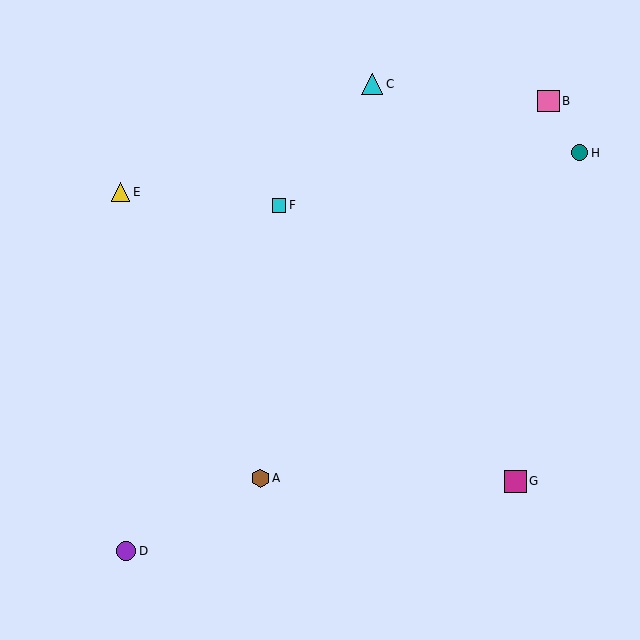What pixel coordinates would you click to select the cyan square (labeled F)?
Click at (279, 205) to select the cyan square F.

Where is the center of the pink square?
The center of the pink square is at (548, 101).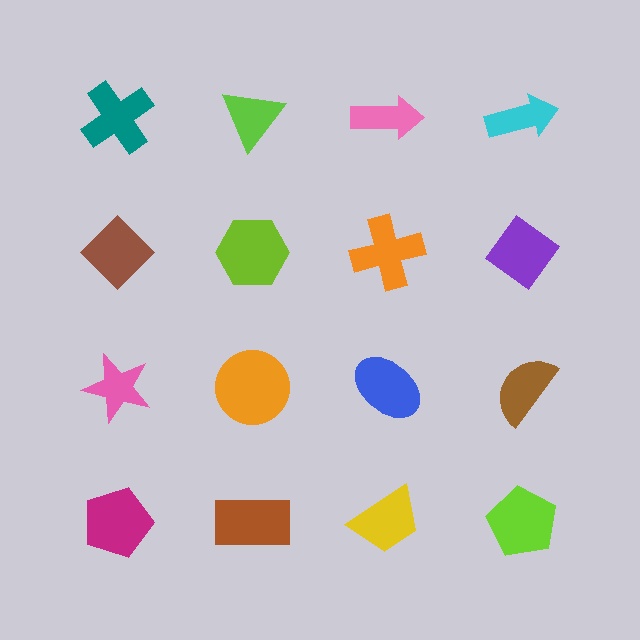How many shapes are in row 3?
4 shapes.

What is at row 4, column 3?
A yellow trapezoid.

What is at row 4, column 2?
A brown rectangle.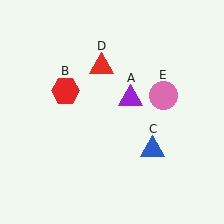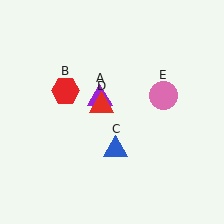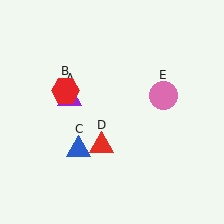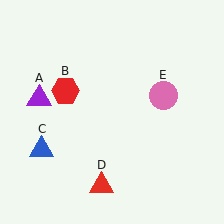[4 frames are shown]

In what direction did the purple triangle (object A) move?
The purple triangle (object A) moved left.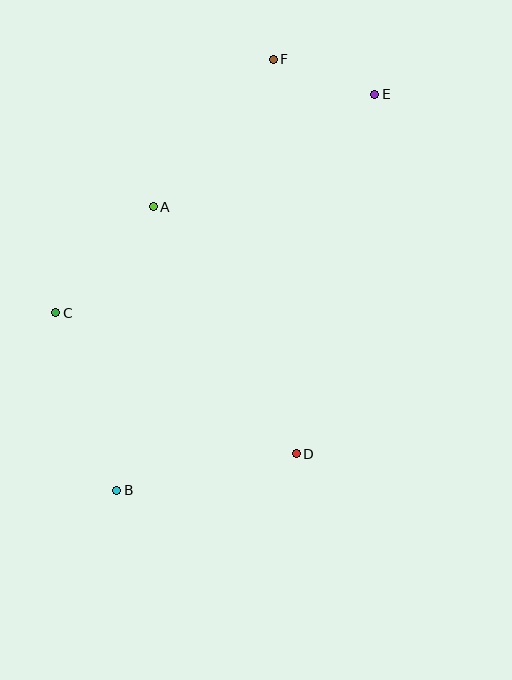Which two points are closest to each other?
Points E and F are closest to each other.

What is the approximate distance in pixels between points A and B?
The distance between A and B is approximately 286 pixels.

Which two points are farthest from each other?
Points B and E are farthest from each other.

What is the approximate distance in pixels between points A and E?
The distance between A and E is approximately 249 pixels.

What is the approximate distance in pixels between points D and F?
The distance between D and F is approximately 395 pixels.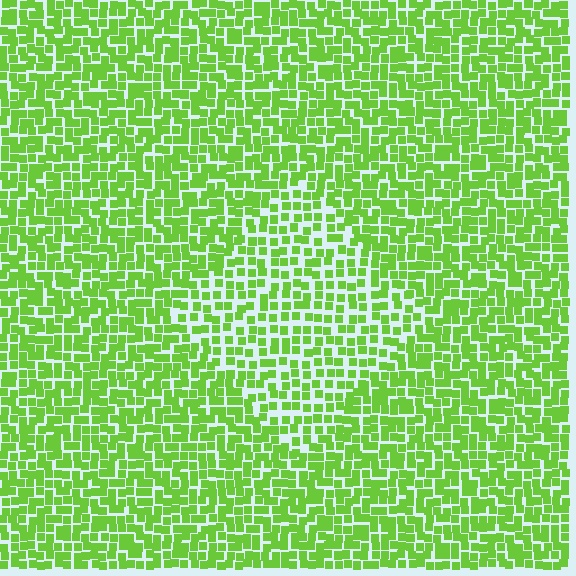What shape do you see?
I see a diamond.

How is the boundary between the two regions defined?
The boundary is defined by a change in element density (approximately 1.5x ratio). All elements are the same color, size, and shape.